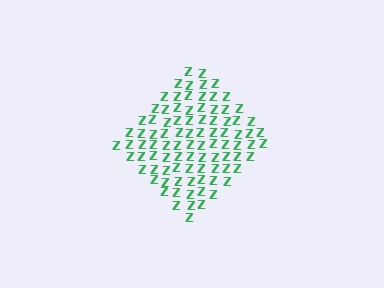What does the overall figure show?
The overall figure shows a diamond.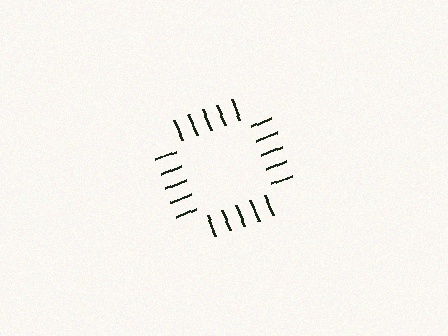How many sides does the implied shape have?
4 sides — the line-ends trace a square.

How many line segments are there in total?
20 — 5 along each of the 4 edges.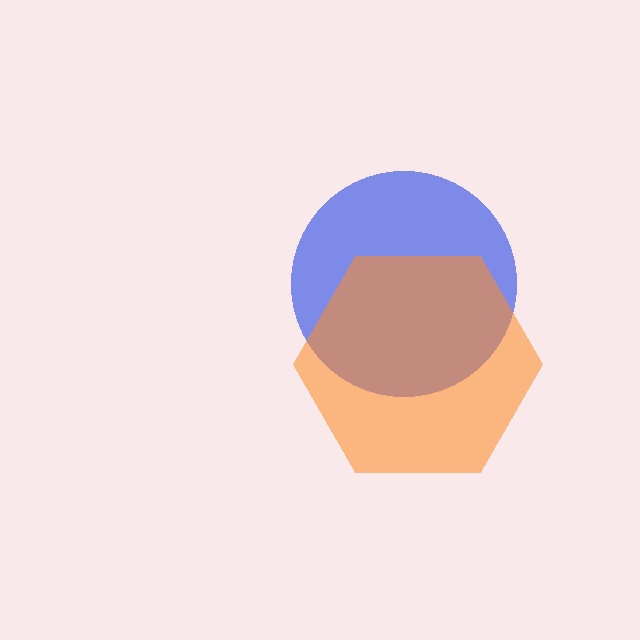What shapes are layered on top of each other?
The layered shapes are: a blue circle, an orange hexagon.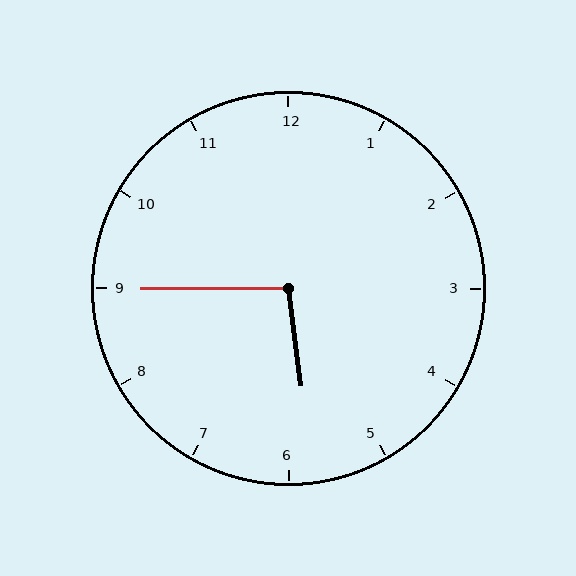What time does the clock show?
5:45.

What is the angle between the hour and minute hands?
Approximately 98 degrees.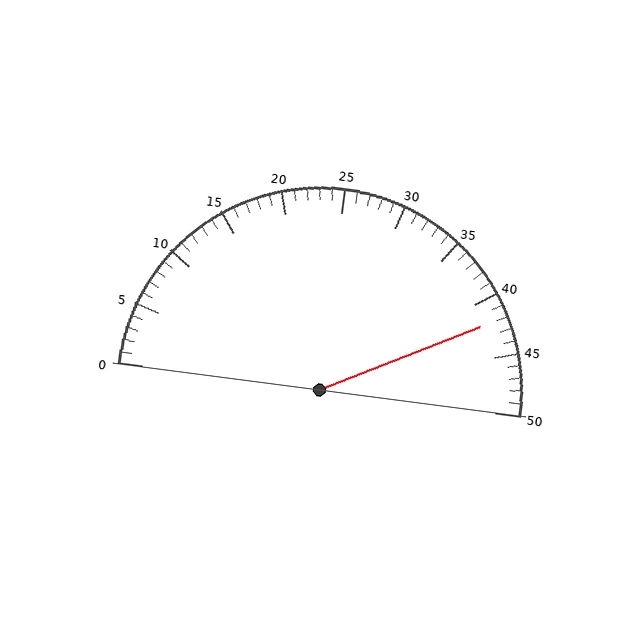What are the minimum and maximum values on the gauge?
The gauge ranges from 0 to 50.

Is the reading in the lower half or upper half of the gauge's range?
The reading is in the upper half of the range (0 to 50).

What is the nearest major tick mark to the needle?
The nearest major tick mark is 40.